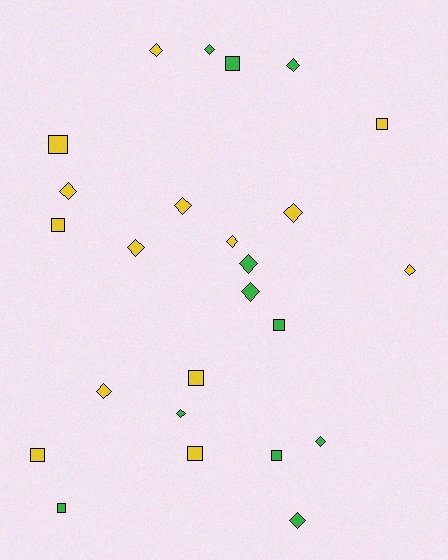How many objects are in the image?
There are 25 objects.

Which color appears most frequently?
Yellow, with 14 objects.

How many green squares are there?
There are 4 green squares.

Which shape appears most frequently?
Diamond, with 15 objects.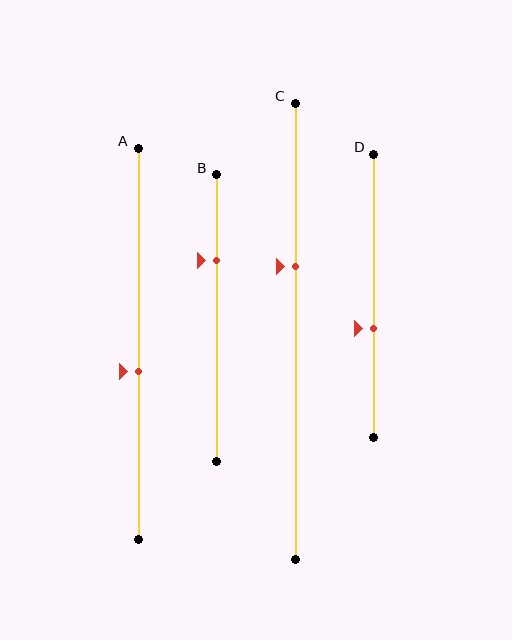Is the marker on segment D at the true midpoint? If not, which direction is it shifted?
No, the marker on segment D is shifted downward by about 11% of the segment length.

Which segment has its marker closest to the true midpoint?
Segment A has its marker closest to the true midpoint.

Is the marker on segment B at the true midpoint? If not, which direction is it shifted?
No, the marker on segment B is shifted upward by about 20% of the segment length.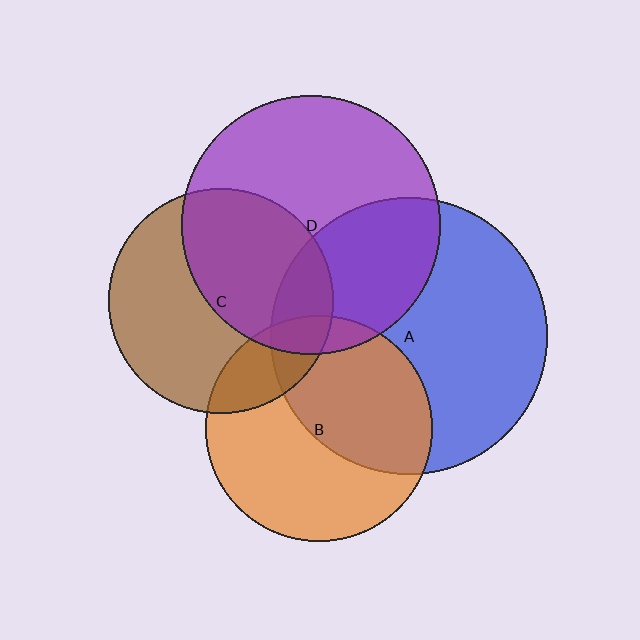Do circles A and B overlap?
Yes.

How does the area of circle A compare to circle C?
Approximately 1.5 times.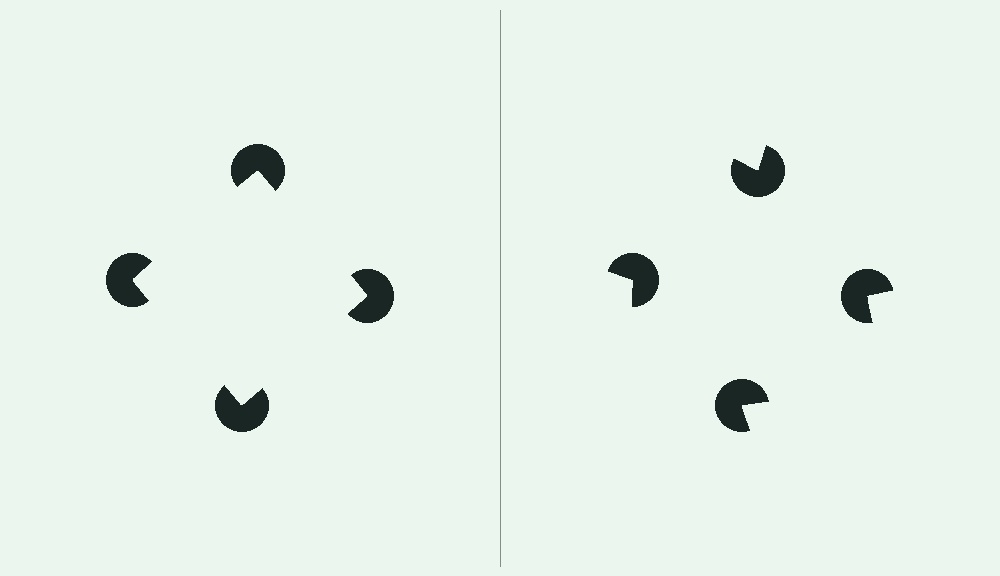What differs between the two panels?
The pac-man discs are positioned identically on both sides; only the wedge orientations differ. On the left they align to a square; on the right they are misaligned.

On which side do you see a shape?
An illusory square appears on the left side. On the right side the wedge cuts are rotated, so no coherent shape forms.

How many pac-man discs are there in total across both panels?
8 — 4 on each side.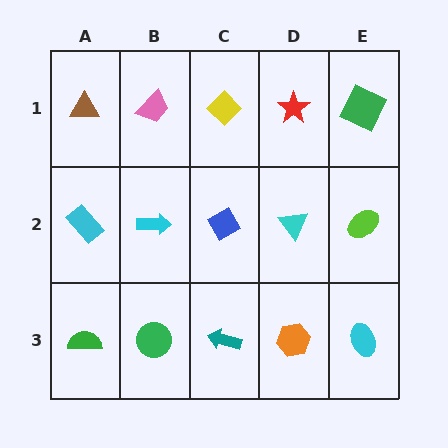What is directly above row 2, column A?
A brown triangle.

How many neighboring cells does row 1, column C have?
3.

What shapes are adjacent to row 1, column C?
A blue diamond (row 2, column C), a pink trapezoid (row 1, column B), a red star (row 1, column D).